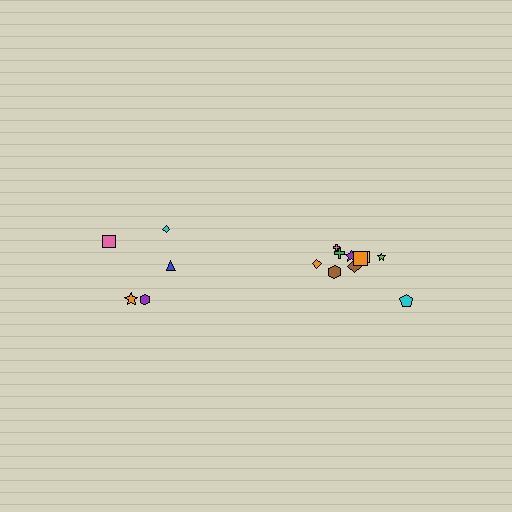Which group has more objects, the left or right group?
The right group.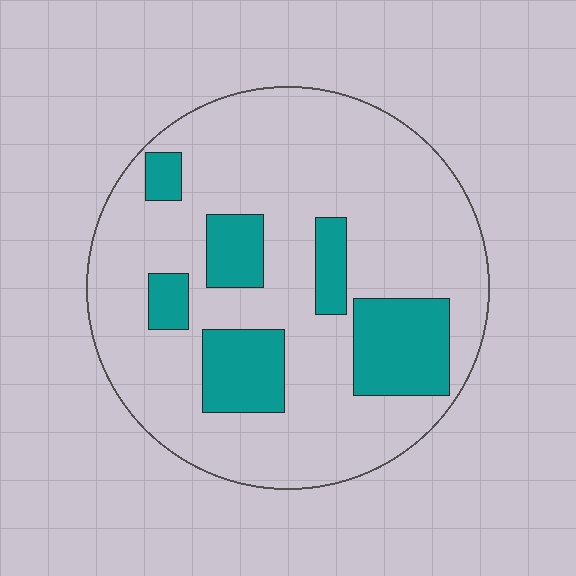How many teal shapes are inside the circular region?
6.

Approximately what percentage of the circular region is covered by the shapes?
Approximately 20%.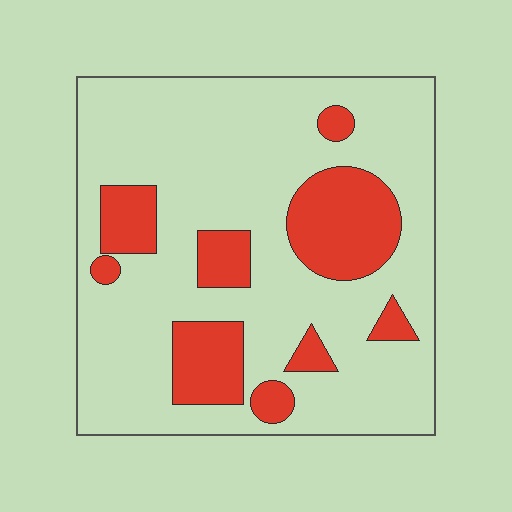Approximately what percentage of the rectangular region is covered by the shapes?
Approximately 25%.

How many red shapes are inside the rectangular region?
9.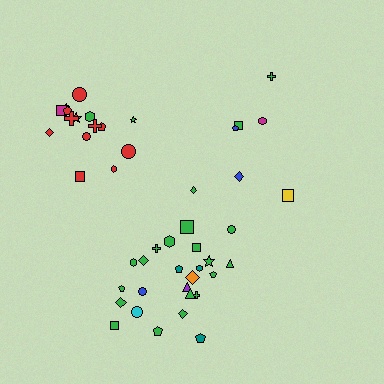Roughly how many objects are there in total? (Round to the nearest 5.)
Roughly 45 objects in total.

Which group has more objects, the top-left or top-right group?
The top-left group.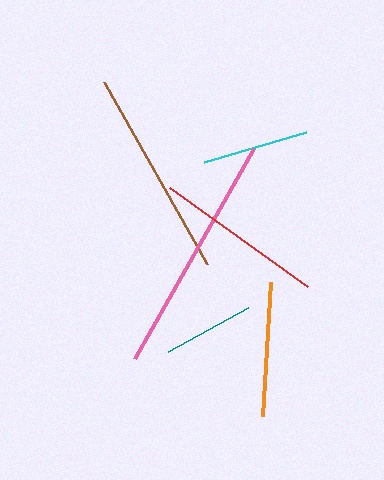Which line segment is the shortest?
The teal line is the shortest at approximately 91 pixels.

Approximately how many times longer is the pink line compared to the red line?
The pink line is approximately 1.4 times the length of the red line.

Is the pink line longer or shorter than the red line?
The pink line is longer than the red line.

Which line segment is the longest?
The pink line is the longest at approximately 241 pixels.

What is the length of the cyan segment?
The cyan segment is approximately 106 pixels long.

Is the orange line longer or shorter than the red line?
The red line is longer than the orange line.